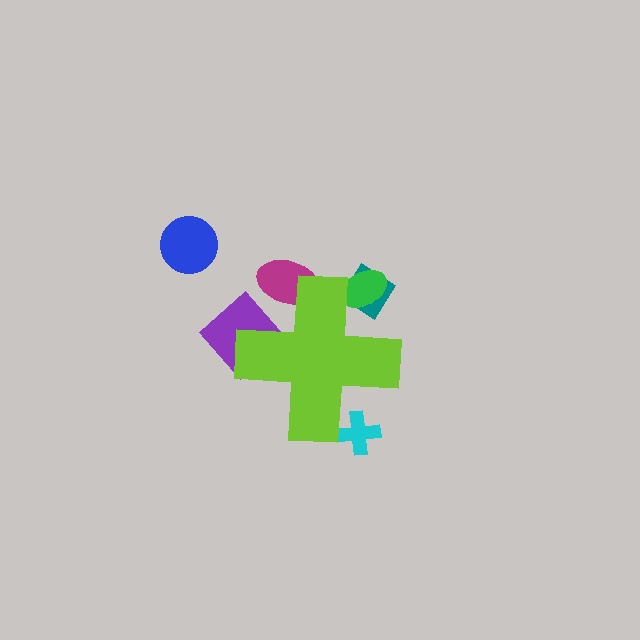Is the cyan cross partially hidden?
Yes, the cyan cross is partially hidden behind the lime cross.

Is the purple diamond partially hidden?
Yes, the purple diamond is partially hidden behind the lime cross.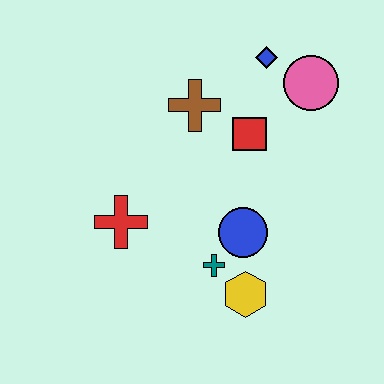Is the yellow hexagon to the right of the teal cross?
Yes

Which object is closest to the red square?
The brown cross is closest to the red square.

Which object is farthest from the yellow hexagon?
The blue diamond is farthest from the yellow hexagon.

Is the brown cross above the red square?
Yes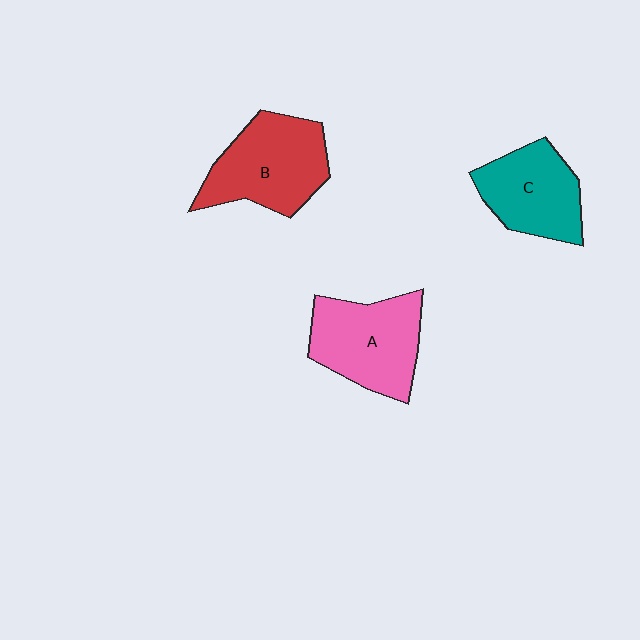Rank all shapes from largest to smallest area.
From largest to smallest: B (red), A (pink), C (teal).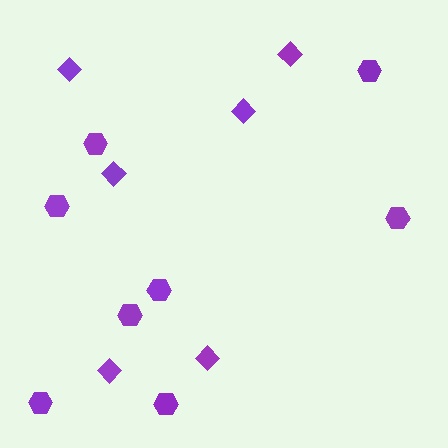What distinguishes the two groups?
There are 2 groups: one group of hexagons (8) and one group of diamonds (6).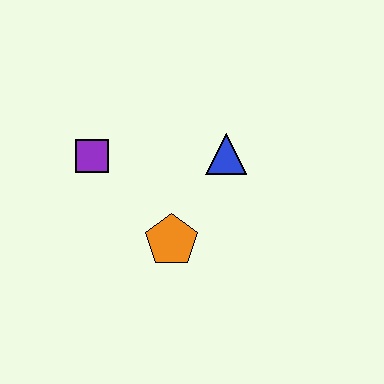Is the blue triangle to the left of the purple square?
No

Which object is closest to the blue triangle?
The orange pentagon is closest to the blue triangle.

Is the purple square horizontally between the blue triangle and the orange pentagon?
No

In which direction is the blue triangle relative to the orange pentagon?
The blue triangle is above the orange pentagon.